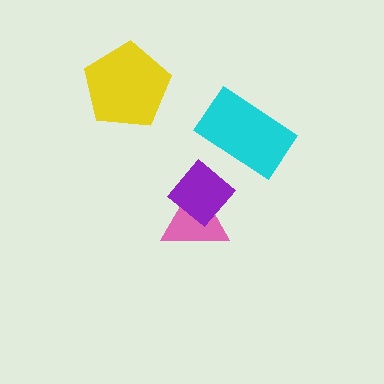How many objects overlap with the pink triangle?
1 object overlaps with the pink triangle.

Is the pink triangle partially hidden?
Yes, it is partially covered by another shape.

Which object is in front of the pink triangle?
The purple diamond is in front of the pink triangle.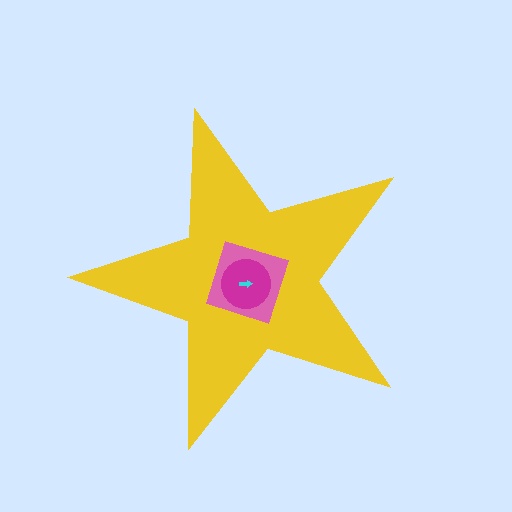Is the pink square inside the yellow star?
Yes.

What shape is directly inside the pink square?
The magenta circle.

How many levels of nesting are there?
4.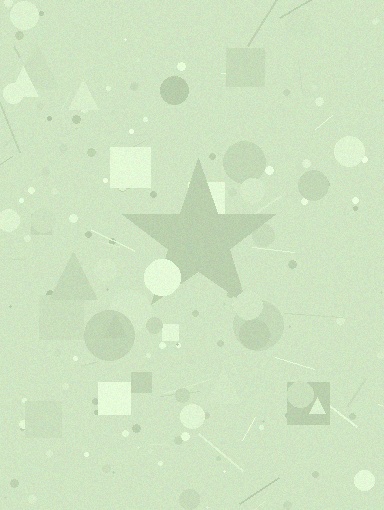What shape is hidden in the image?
A star is hidden in the image.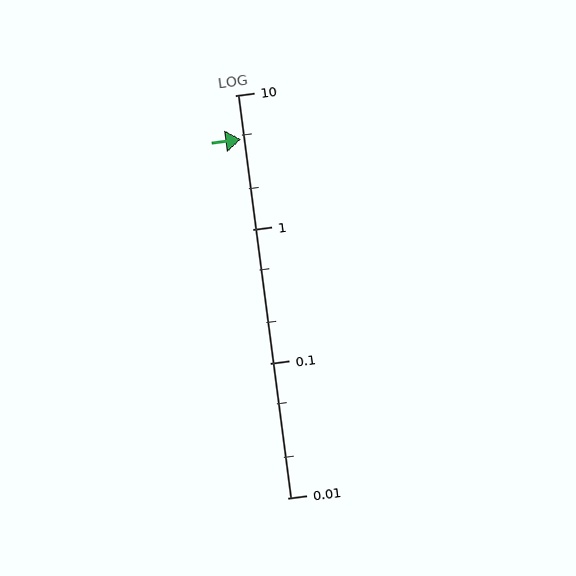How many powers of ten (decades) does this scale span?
The scale spans 3 decades, from 0.01 to 10.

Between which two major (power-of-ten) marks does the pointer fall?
The pointer is between 1 and 10.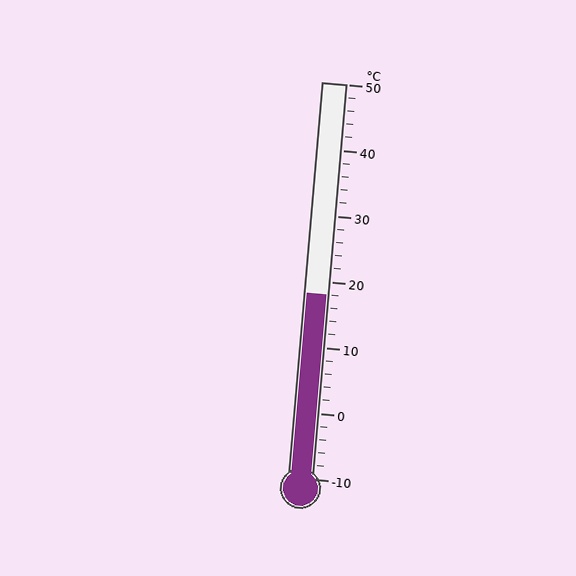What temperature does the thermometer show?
The thermometer shows approximately 18°C.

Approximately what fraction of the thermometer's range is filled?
The thermometer is filled to approximately 45% of its range.